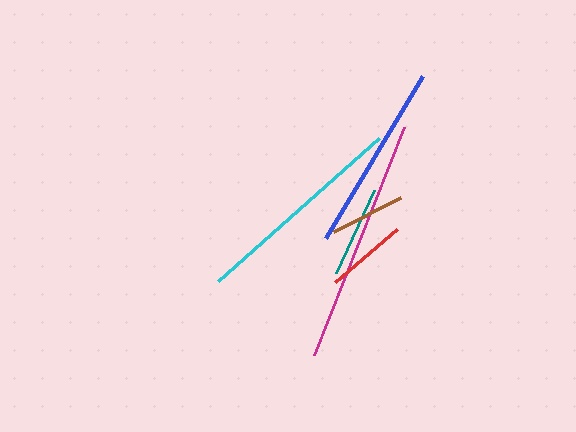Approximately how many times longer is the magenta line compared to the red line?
The magenta line is approximately 3.0 times the length of the red line.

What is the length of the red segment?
The red segment is approximately 82 pixels long.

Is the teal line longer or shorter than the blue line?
The blue line is longer than the teal line.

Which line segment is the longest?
The magenta line is the longest at approximately 245 pixels.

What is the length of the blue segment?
The blue segment is approximately 189 pixels long.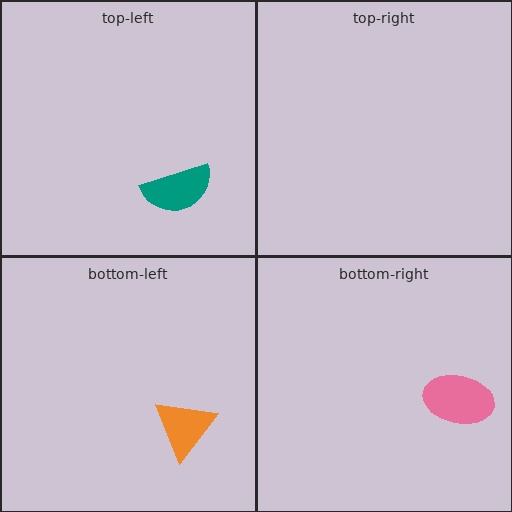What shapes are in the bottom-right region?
The pink ellipse.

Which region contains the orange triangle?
The bottom-left region.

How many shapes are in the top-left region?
1.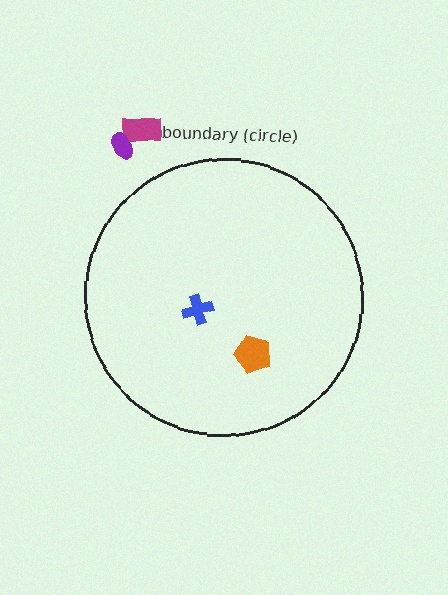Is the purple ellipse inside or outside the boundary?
Outside.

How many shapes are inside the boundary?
2 inside, 2 outside.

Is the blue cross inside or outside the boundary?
Inside.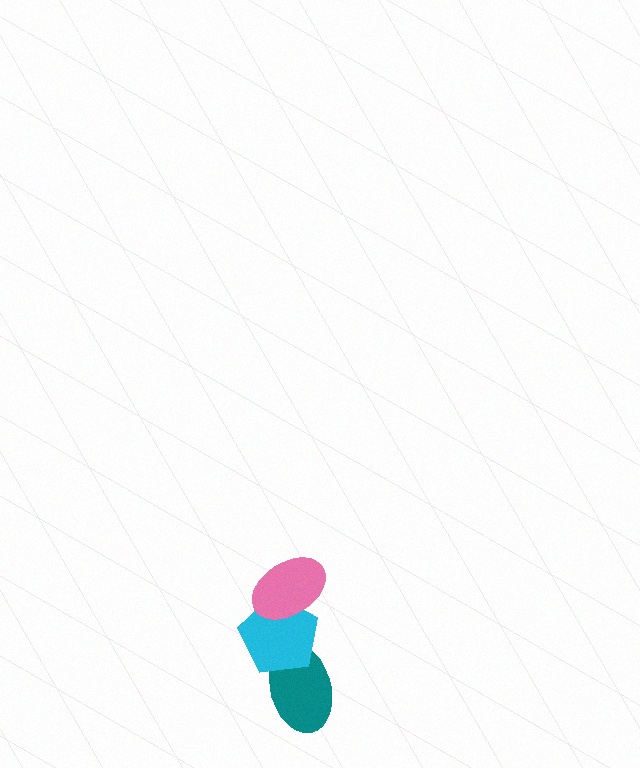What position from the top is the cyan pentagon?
The cyan pentagon is 2nd from the top.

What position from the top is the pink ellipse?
The pink ellipse is 1st from the top.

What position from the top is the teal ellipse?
The teal ellipse is 3rd from the top.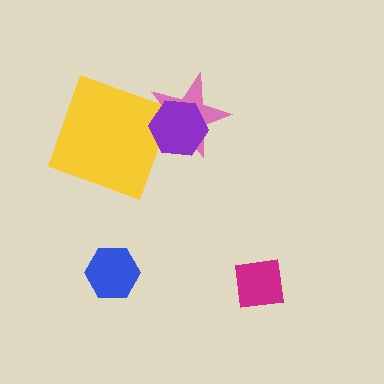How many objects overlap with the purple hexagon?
2 objects overlap with the purple hexagon.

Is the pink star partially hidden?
Yes, it is partially covered by another shape.